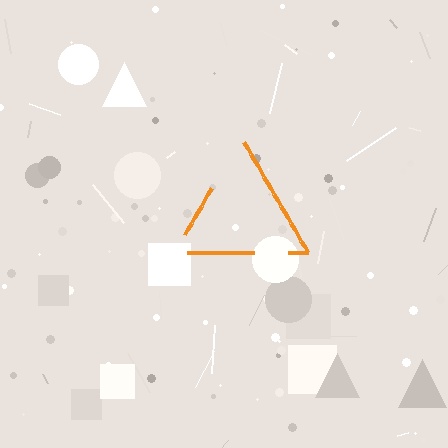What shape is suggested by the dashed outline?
The dashed outline suggests a triangle.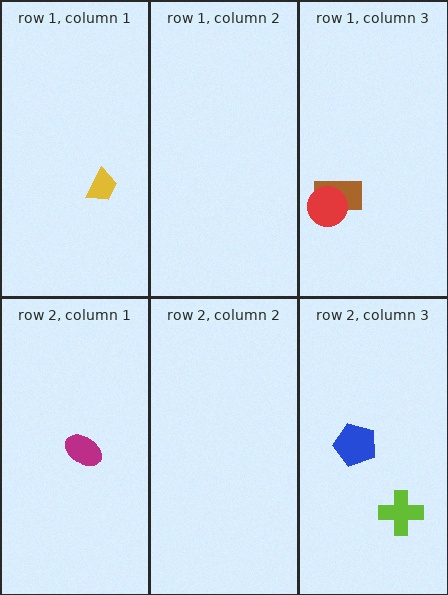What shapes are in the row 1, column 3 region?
The brown rectangle, the red circle.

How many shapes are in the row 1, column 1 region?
1.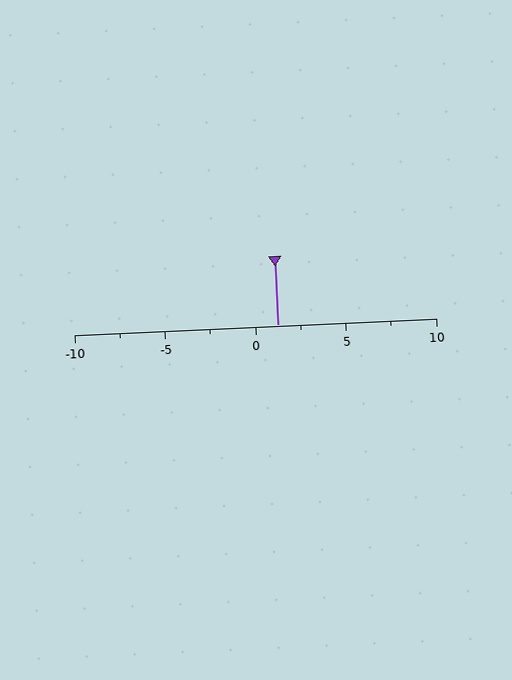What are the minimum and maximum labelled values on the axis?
The axis runs from -10 to 10.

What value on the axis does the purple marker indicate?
The marker indicates approximately 1.2.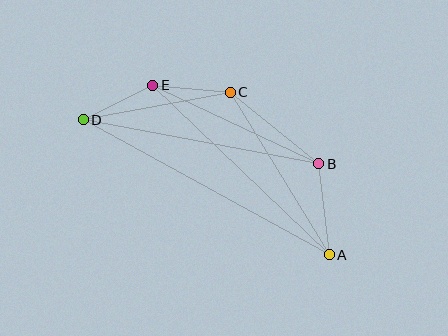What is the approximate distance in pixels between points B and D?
The distance between B and D is approximately 239 pixels.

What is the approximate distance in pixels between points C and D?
The distance between C and D is approximately 150 pixels.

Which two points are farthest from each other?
Points A and D are farthest from each other.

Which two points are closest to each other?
Points C and E are closest to each other.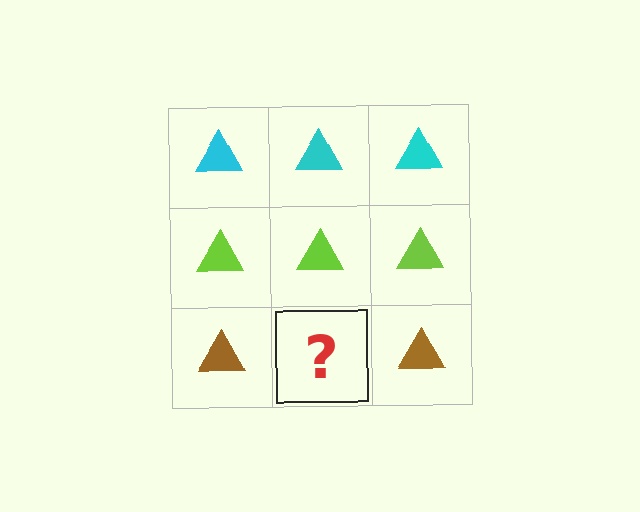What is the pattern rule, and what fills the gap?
The rule is that each row has a consistent color. The gap should be filled with a brown triangle.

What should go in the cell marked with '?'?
The missing cell should contain a brown triangle.